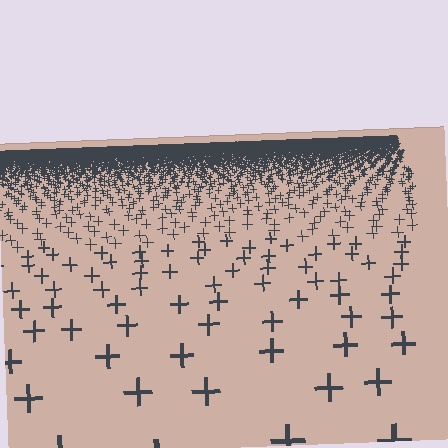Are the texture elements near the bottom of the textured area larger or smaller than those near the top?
Larger. Near the bottom, elements are closer to the viewer and appear at a bigger on-screen size.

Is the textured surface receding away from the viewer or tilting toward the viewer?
The surface is receding away from the viewer. Texture elements get smaller and denser toward the top.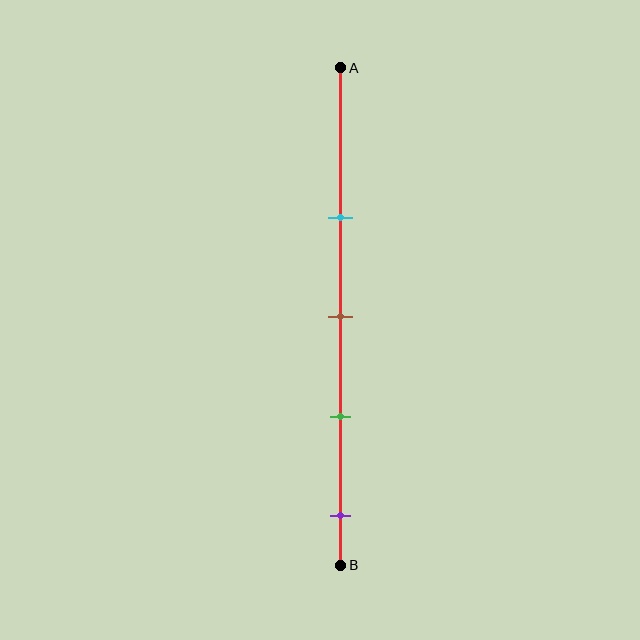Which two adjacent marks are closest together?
The brown and green marks are the closest adjacent pair.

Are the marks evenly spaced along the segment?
Yes, the marks are approximately evenly spaced.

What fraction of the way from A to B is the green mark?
The green mark is approximately 70% (0.7) of the way from A to B.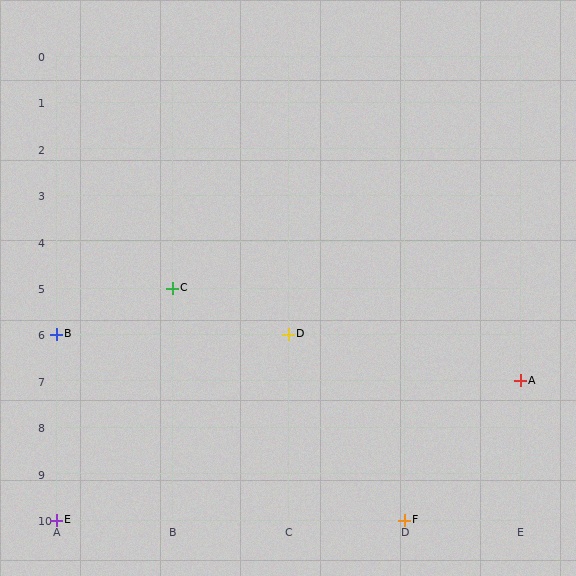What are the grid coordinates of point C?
Point C is at grid coordinates (B, 5).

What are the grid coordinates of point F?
Point F is at grid coordinates (D, 10).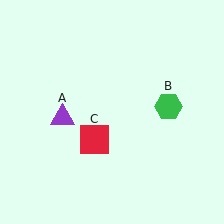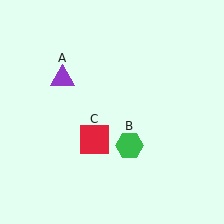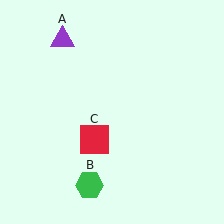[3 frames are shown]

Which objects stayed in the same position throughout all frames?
Red square (object C) remained stationary.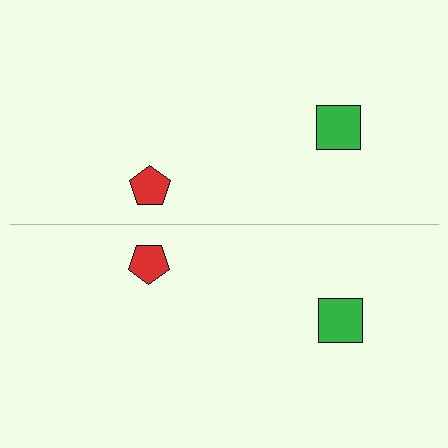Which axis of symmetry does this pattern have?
The pattern has a horizontal axis of symmetry running through the center of the image.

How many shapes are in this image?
There are 4 shapes in this image.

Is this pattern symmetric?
Yes, this pattern has bilateral (reflection) symmetry.